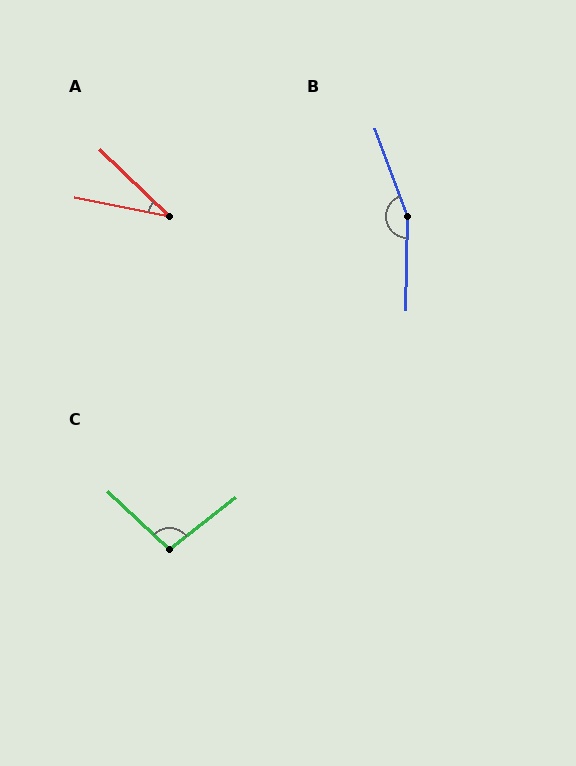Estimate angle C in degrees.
Approximately 99 degrees.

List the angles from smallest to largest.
A (32°), C (99°), B (159°).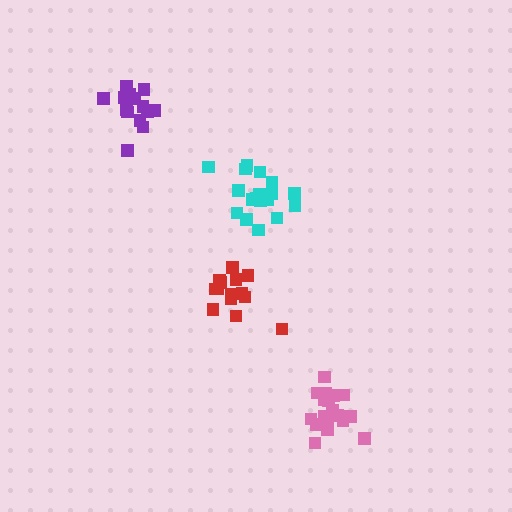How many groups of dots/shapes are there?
There are 4 groups.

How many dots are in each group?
Group 1: 14 dots, Group 2: 18 dots, Group 3: 18 dots, Group 4: 15 dots (65 total).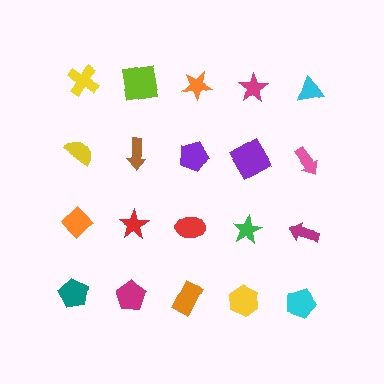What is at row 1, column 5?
A cyan triangle.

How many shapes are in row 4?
5 shapes.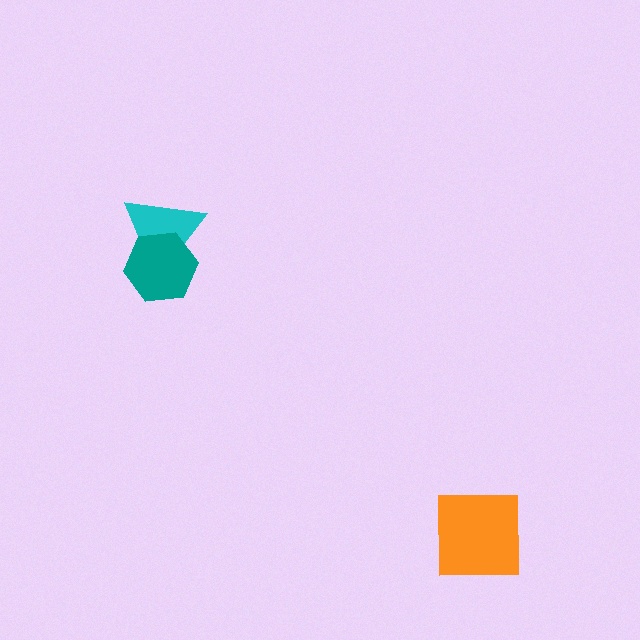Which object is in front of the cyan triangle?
The teal hexagon is in front of the cyan triangle.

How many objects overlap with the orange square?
0 objects overlap with the orange square.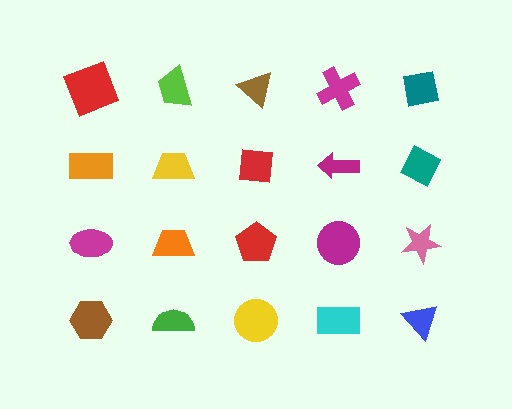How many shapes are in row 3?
5 shapes.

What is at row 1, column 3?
A brown triangle.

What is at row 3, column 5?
A pink star.